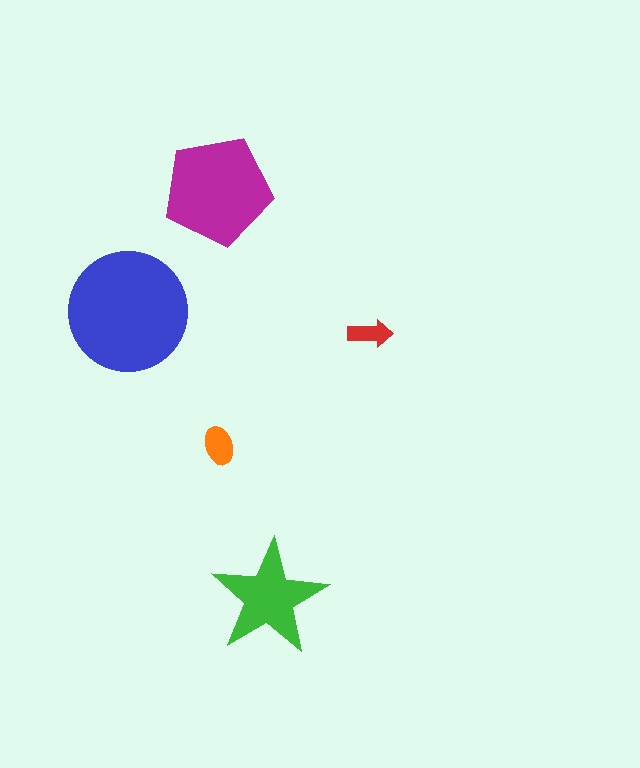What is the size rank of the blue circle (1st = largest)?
1st.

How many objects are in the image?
There are 5 objects in the image.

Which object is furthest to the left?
The blue circle is leftmost.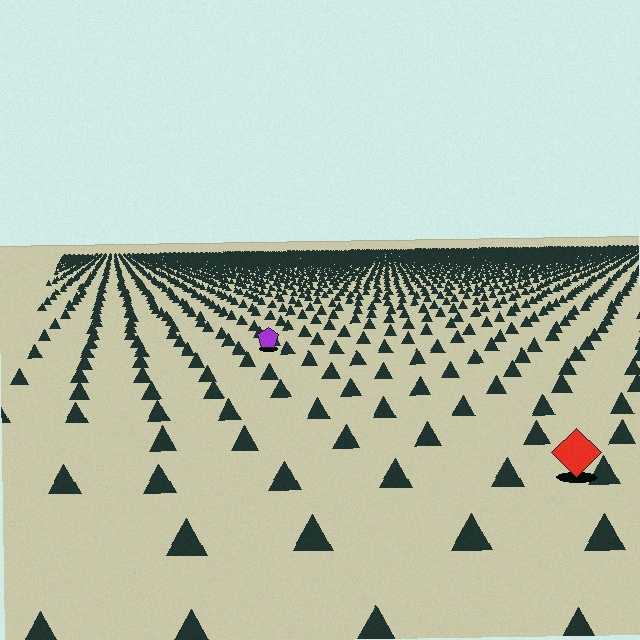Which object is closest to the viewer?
The red diamond is closest. The texture marks near it are larger and more spread out.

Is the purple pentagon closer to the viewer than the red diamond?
No. The red diamond is closer — you can tell from the texture gradient: the ground texture is coarser near it.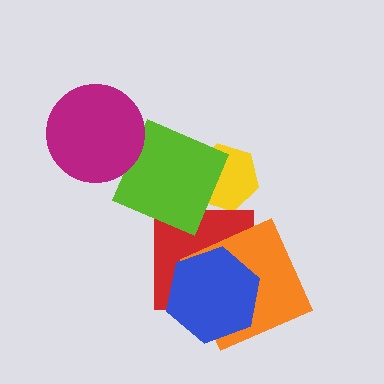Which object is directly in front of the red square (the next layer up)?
The orange square is directly in front of the red square.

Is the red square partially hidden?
Yes, it is partially covered by another shape.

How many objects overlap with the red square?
2 objects overlap with the red square.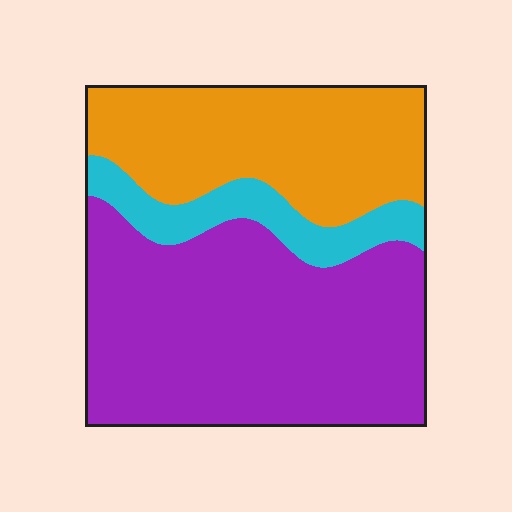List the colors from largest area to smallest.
From largest to smallest: purple, orange, cyan.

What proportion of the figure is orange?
Orange covers about 35% of the figure.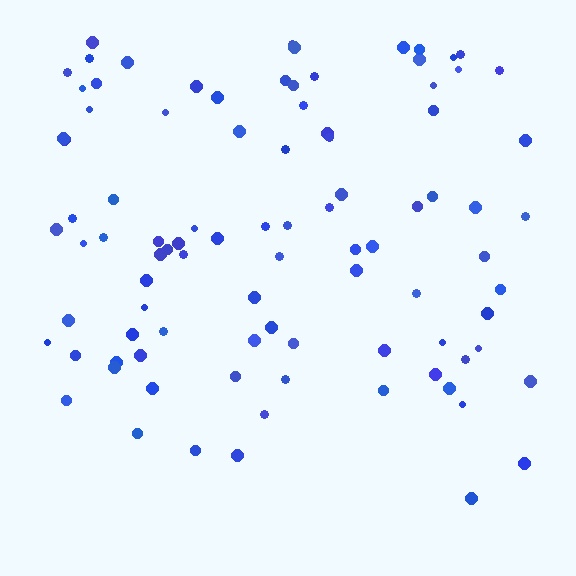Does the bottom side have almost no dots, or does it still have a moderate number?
Still a moderate number, just noticeably fewer than the top.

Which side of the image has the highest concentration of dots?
The top.